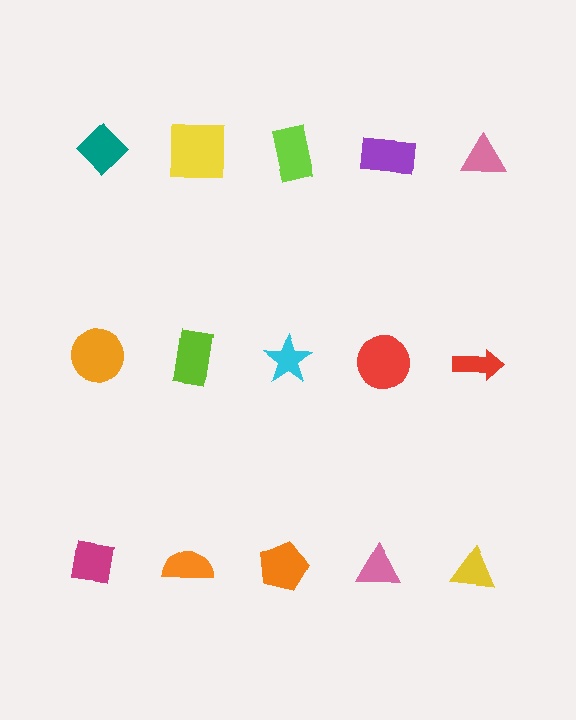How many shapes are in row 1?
5 shapes.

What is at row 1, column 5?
A pink triangle.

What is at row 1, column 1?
A teal diamond.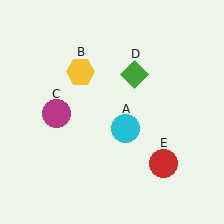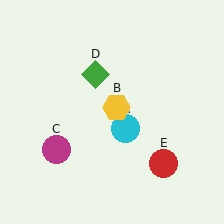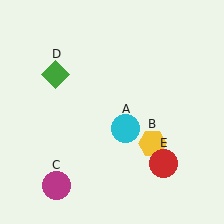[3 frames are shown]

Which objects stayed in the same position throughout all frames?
Cyan circle (object A) and red circle (object E) remained stationary.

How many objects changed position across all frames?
3 objects changed position: yellow hexagon (object B), magenta circle (object C), green diamond (object D).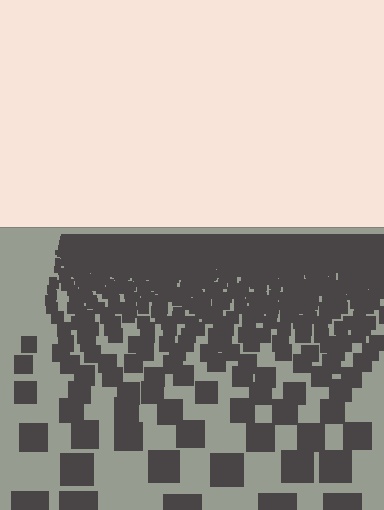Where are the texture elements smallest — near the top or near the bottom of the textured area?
Near the top.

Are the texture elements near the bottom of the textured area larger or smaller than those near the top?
Larger. Near the bottom, elements are closer to the viewer and appear at a bigger on-screen size.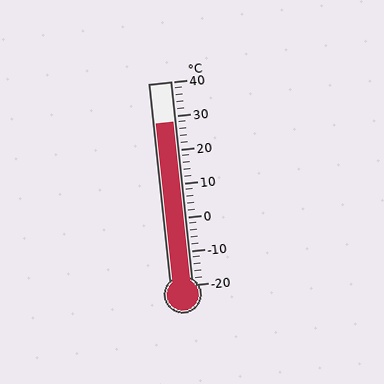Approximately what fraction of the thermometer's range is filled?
The thermometer is filled to approximately 80% of its range.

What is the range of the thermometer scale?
The thermometer scale ranges from -20°C to 40°C.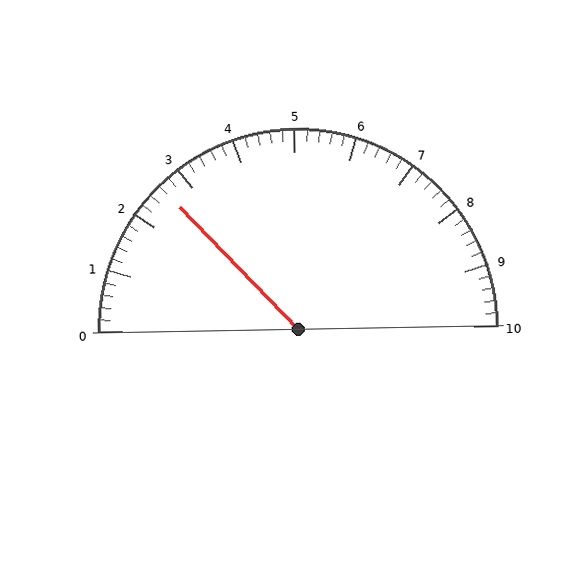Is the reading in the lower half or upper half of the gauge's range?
The reading is in the lower half of the range (0 to 10).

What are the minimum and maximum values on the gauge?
The gauge ranges from 0 to 10.